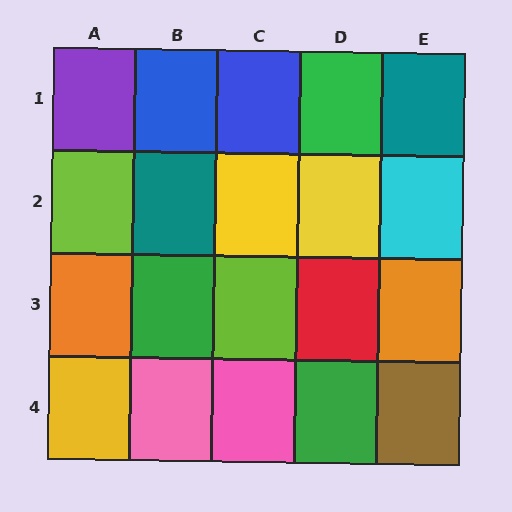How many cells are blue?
2 cells are blue.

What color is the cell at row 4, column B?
Pink.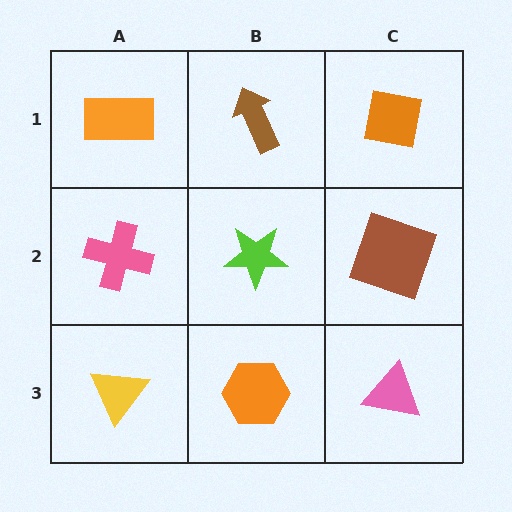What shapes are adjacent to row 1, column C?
A brown square (row 2, column C), a brown arrow (row 1, column B).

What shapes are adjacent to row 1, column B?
A lime star (row 2, column B), an orange rectangle (row 1, column A), an orange square (row 1, column C).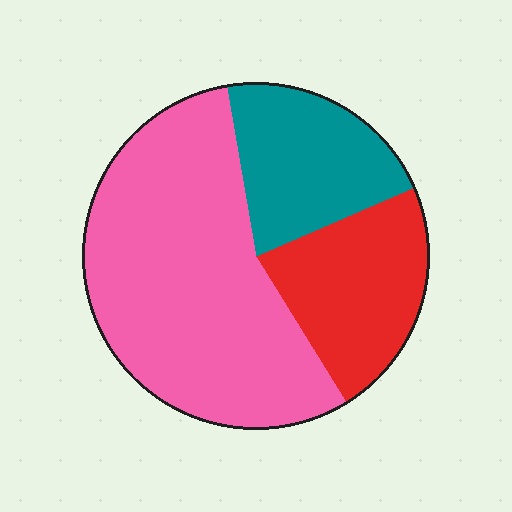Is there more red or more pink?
Pink.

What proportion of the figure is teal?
Teal takes up about one fifth (1/5) of the figure.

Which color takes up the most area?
Pink, at roughly 55%.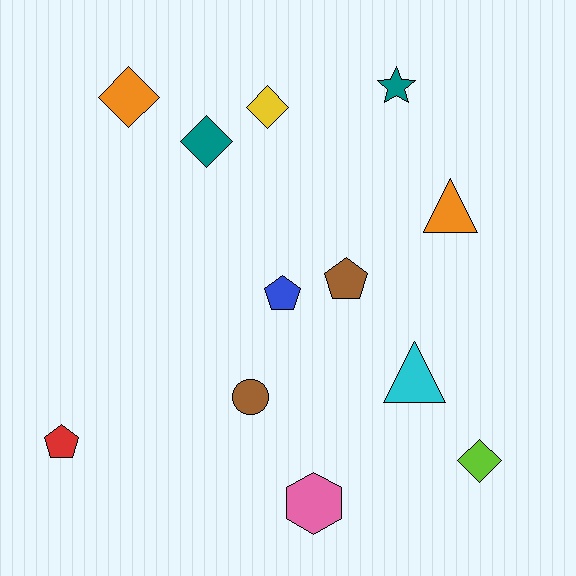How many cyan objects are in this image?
There is 1 cyan object.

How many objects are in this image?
There are 12 objects.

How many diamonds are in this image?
There are 4 diamonds.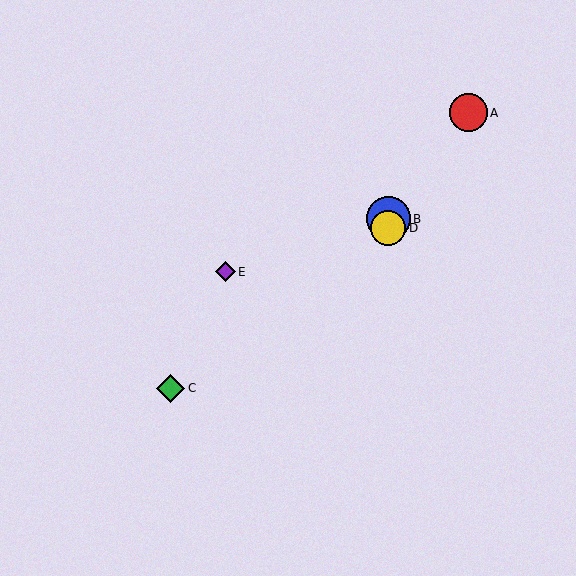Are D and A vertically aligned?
No, D is at x≈388 and A is at x≈469.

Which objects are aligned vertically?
Objects B, D are aligned vertically.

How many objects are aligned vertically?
2 objects (B, D) are aligned vertically.